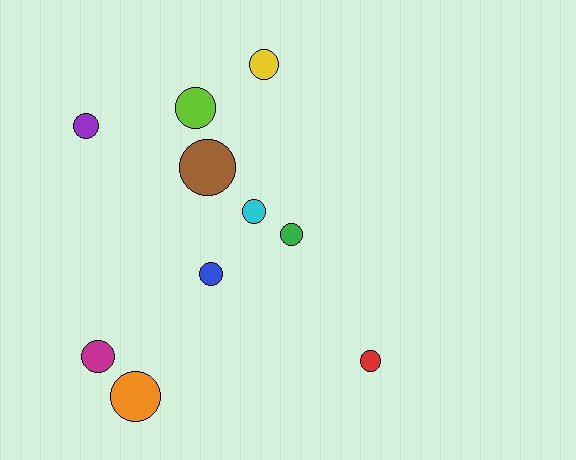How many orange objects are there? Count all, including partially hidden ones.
There is 1 orange object.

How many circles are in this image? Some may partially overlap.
There are 10 circles.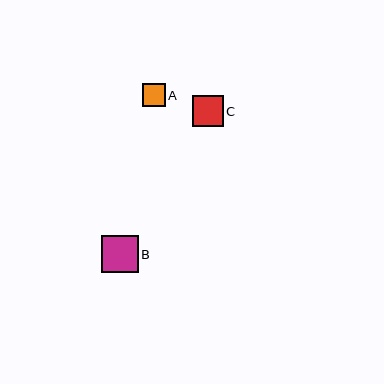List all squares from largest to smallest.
From largest to smallest: B, C, A.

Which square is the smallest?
Square A is the smallest with a size of approximately 23 pixels.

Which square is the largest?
Square B is the largest with a size of approximately 37 pixels.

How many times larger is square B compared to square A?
Square B is approximately 1.6 times the size of square A.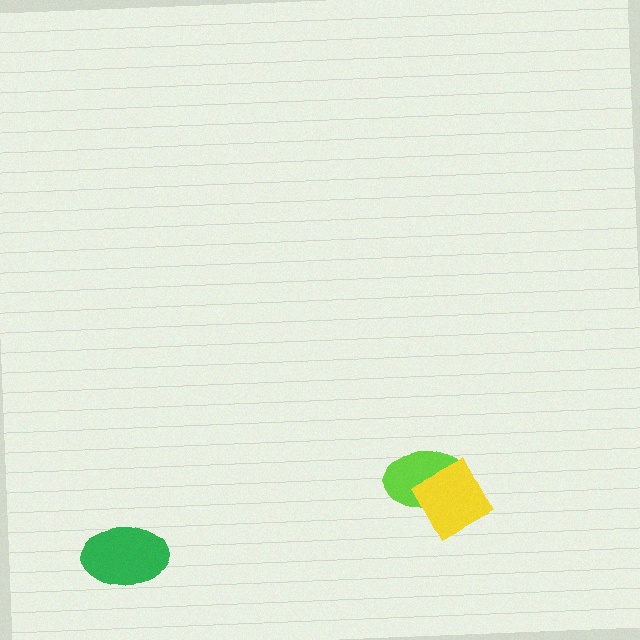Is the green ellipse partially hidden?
No, no other shape covers it.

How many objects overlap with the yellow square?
1 object overlaps with the yellow square.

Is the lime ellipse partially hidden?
Yes, it is partially covered by another shape.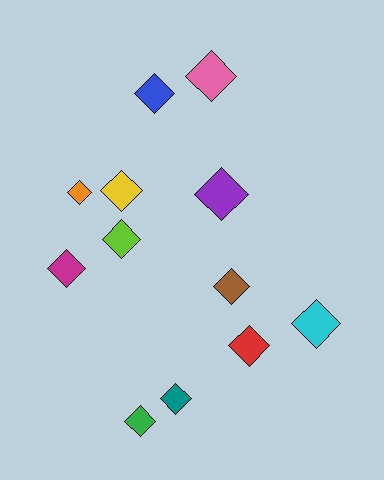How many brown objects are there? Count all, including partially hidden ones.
There is 1 brown object.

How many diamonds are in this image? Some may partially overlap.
There are 12 diamonds.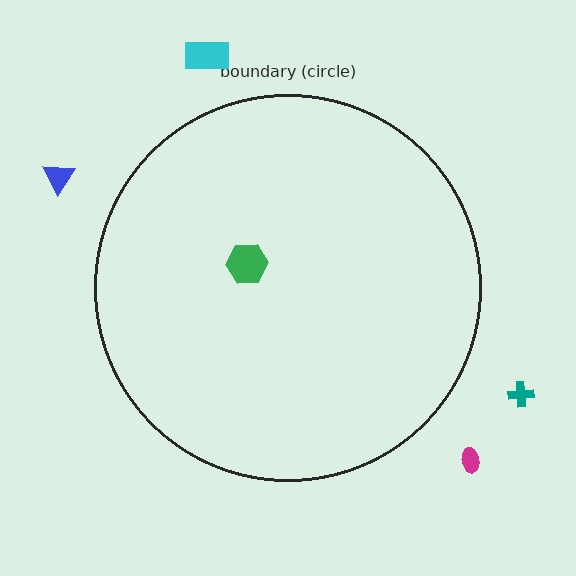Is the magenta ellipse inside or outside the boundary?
Outside.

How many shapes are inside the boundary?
1 inside, 4 outside.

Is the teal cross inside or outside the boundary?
Outside.